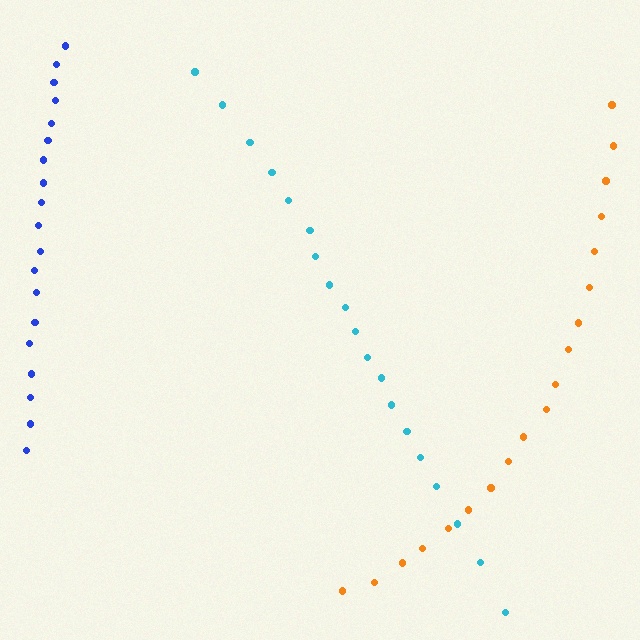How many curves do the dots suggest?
There are 3 distinct paths.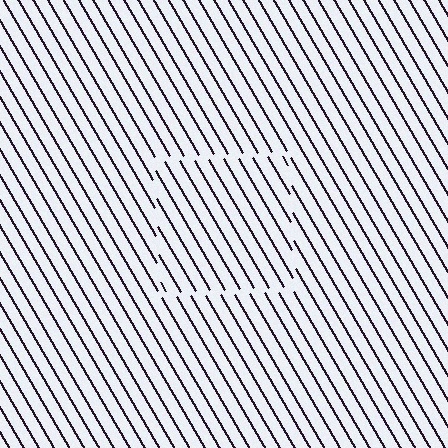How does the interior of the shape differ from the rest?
The interior of the shape contains the same grating, shifted by half a period — the contour is defined by the phase discontinuity where line-ends from the inner and outer gratings abut.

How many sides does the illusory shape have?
4 sides — the line-ends trace a square.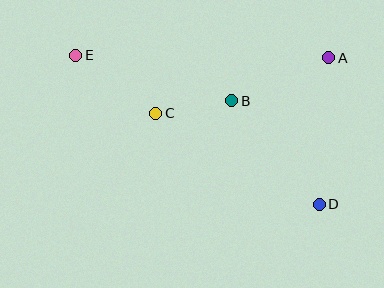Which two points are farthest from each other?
Points D and E are farthest from each other.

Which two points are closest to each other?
Points B and C are closest to each other.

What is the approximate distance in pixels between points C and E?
The distance between C and E is approximately 99 pixels.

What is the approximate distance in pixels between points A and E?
The distance between A and E is approximately 253 pixels.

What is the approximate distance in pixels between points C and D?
The distance between C and D is approximately 187 pixels.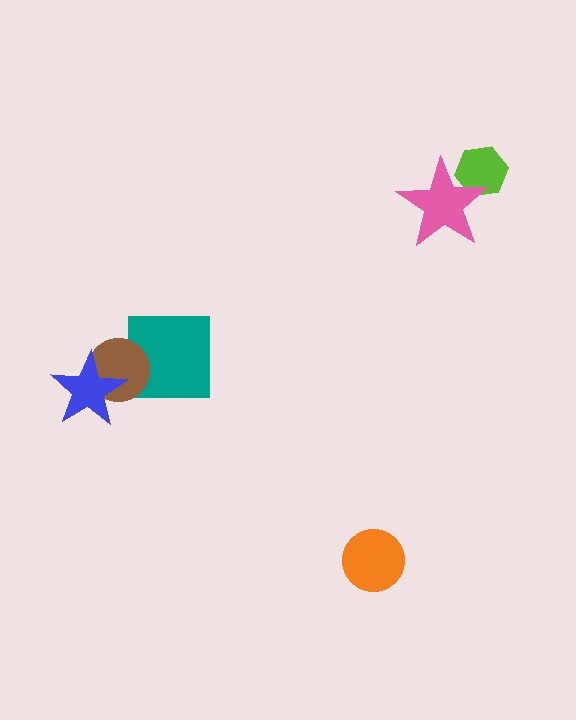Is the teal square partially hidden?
Yes, it is partially covered by another shape.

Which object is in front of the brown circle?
The blue star is in front of the brown circle.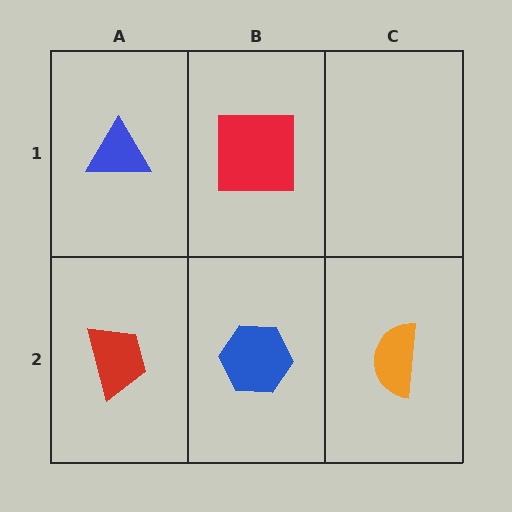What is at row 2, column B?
A blue hexagon.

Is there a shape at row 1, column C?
No, that cell is empty.